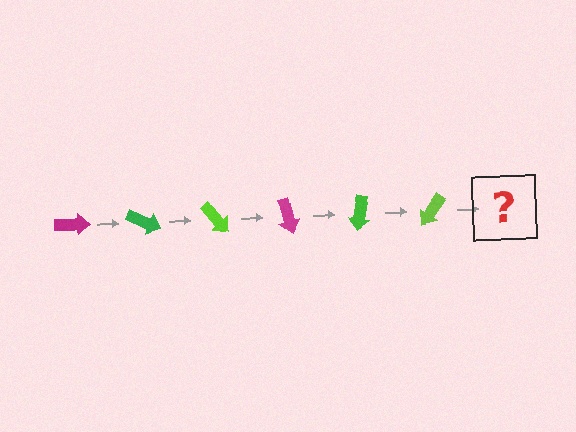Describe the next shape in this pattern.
It should be a magenta arrow, rotated 150 degrees from the start.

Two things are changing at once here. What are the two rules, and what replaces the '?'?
The two rules are that it rotates 25 degrees each step and the color cycles through magenta, green, and lime. The '?' should be a magenta arrow, rotated 150 degrees from the start.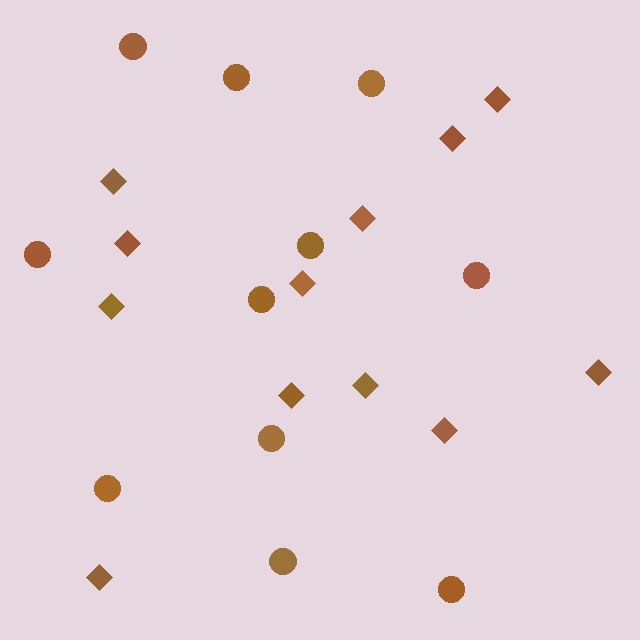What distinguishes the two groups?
There are 2 groups: one group of diamonds (12) and one group of circles (11).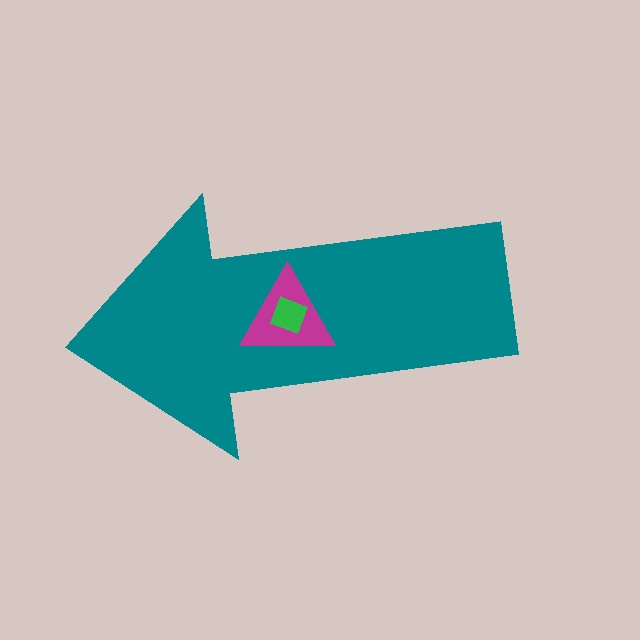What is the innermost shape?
The green square.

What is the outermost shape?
The teal arrow.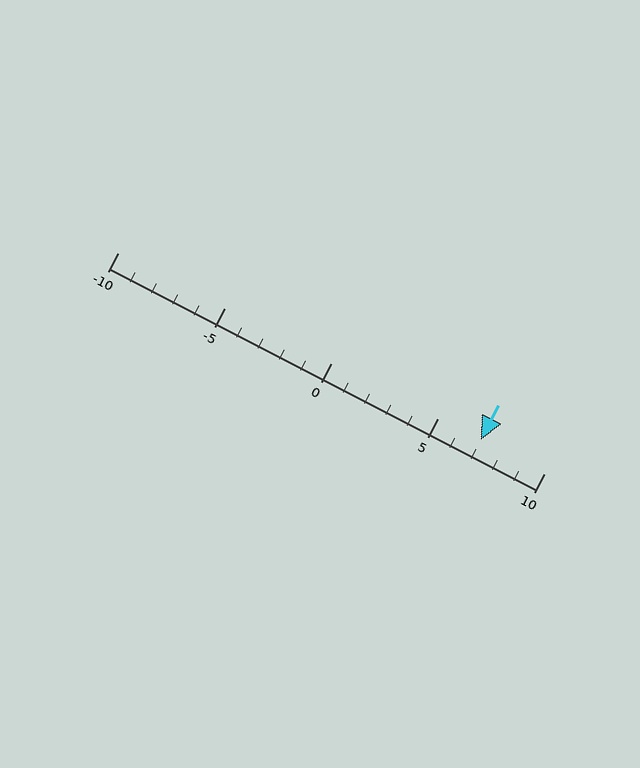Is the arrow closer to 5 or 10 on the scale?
The arrow is closer to 5.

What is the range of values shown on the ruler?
The ruler shows values from -10 to 10.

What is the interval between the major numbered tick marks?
The major tick marks are spaced 5 units apart.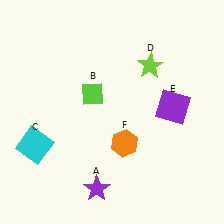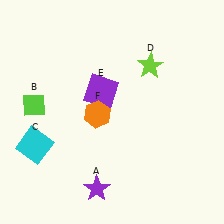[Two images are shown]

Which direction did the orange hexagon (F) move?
The orange hexagon (F) moved up.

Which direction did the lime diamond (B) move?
The lime diamond (B) moved left.